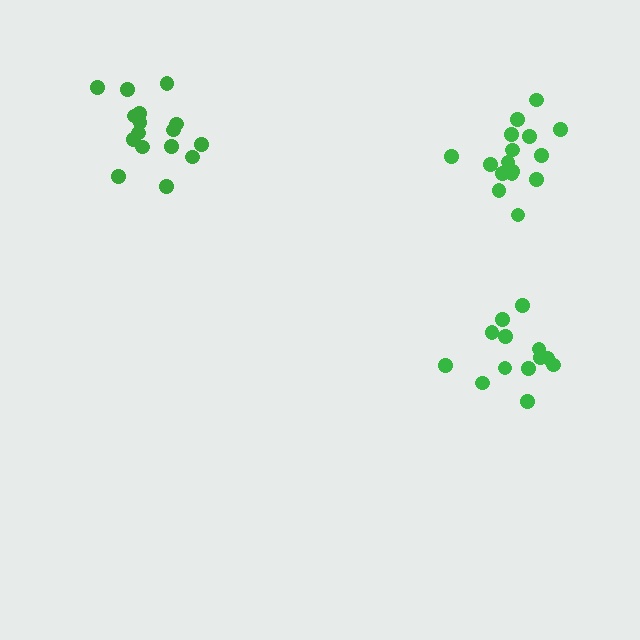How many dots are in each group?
Group 1: 16 dots, Group 2: 16 dots, Group 3: 13 dots (45 total).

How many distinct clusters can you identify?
There are 3 distinct clusters.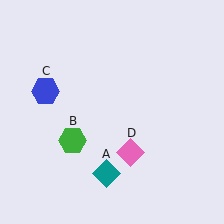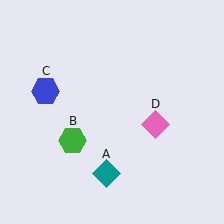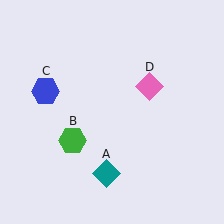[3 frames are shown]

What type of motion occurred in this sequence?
The pink diamond (object D) rotated counterclockwise around the center of the scene.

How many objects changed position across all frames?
1 object changed position: pink diamond (object D).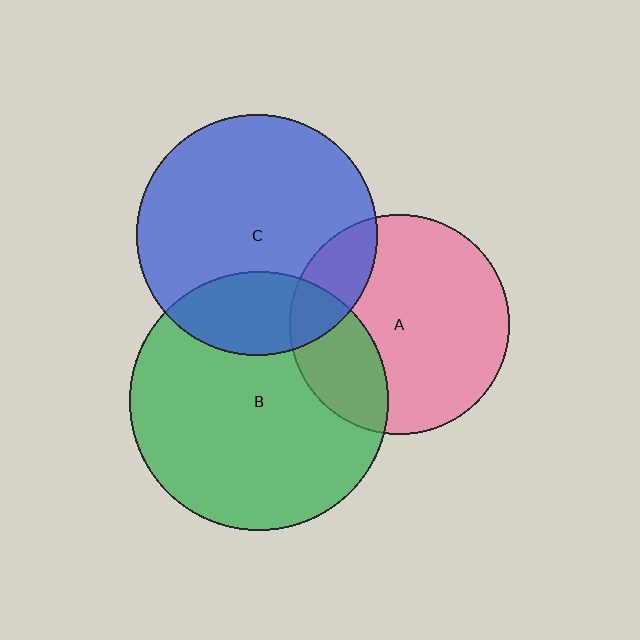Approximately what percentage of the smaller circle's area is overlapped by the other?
Approximately 25%.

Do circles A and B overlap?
Yes.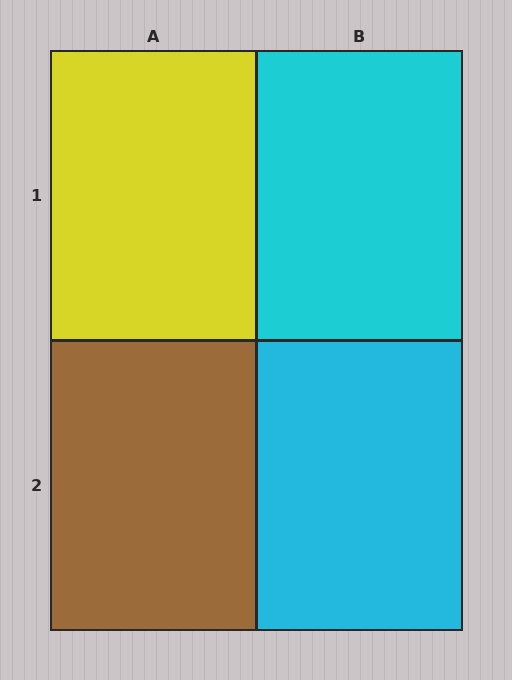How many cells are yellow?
1 cell is yellow.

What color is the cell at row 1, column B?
Cyan.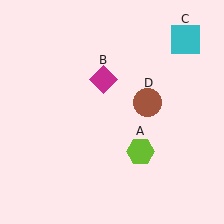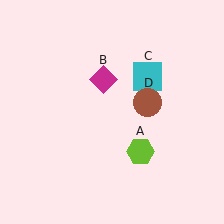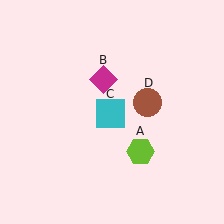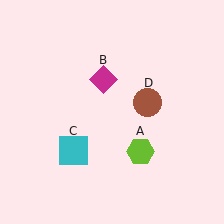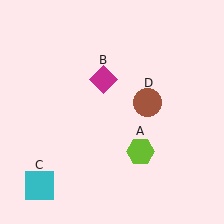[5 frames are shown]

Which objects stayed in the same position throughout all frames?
Lime hexagon (object A) and magenta diamond (object B) and brown circle (object D) remained stationary.